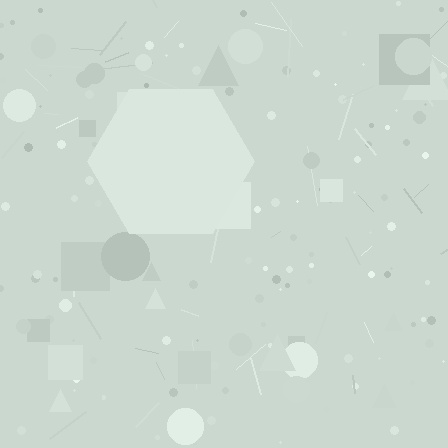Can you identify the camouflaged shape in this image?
The camouflaged shape is a hexagon.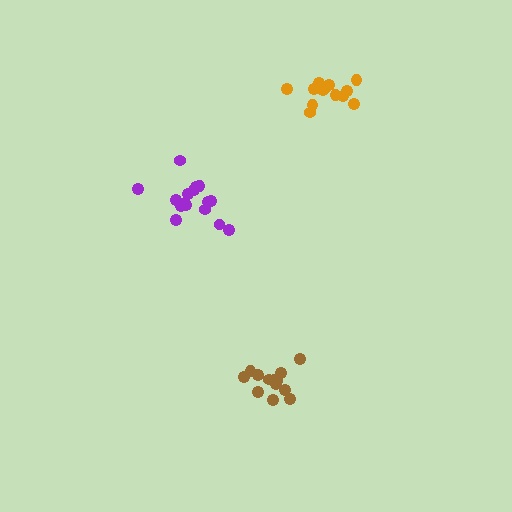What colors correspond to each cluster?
The clusters are colored: orange, brown, purple.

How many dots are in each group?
Group 1: 13 dots, Group 2: 13 dots, Group 3: 16 dots (42 total).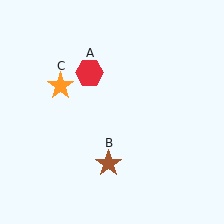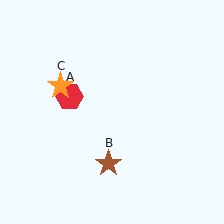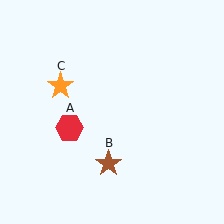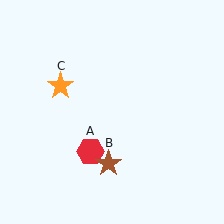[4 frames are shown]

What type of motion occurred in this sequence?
The red hexagon (object A) rotated counterclockwise around the center of the scene.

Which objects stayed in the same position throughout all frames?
Brown star (object B) and orange star (object C) remained stationary.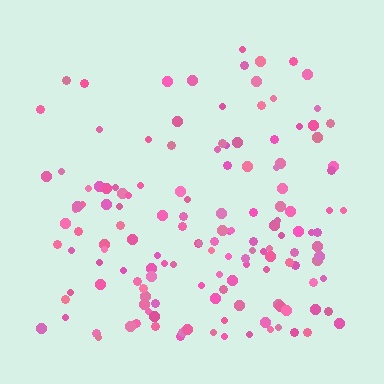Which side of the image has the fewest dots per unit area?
The top.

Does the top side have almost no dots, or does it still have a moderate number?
Still a moderate number, just noticeably fewer than the bottom.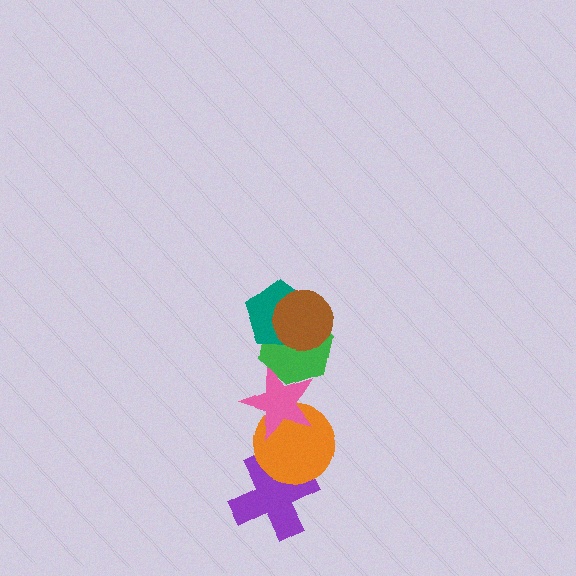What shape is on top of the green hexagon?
The teal pentagon is on top of the green hexagon.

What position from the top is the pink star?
The pink star is 4th from the top.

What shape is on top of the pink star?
The green hexagon is on top of the pink star.